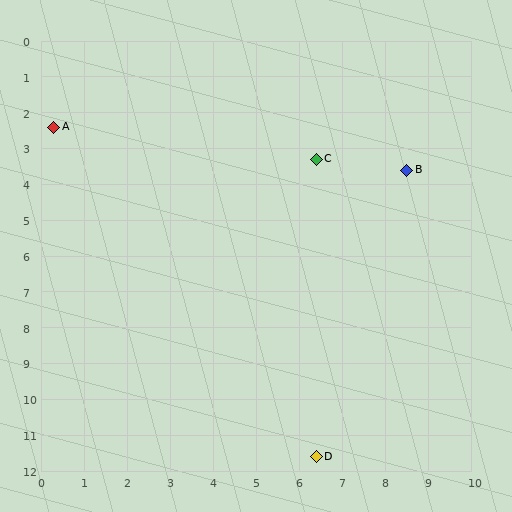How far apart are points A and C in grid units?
Points A and C are about 6.2 grid units apart.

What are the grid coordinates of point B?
Point B is at approximately (8.5, 3.6).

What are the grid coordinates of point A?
Point A is at approximately (0.3, 2.4).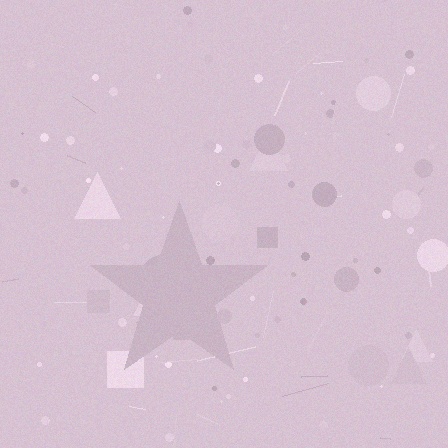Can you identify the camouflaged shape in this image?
The camouflaged shape is a star.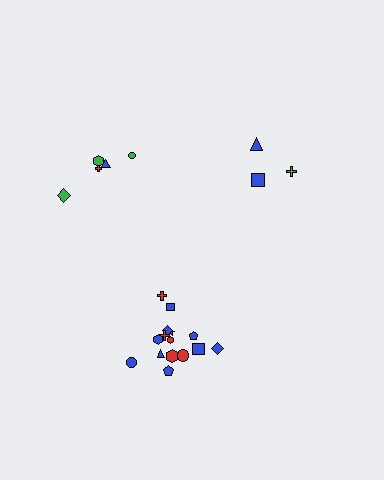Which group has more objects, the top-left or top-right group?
The top-left group.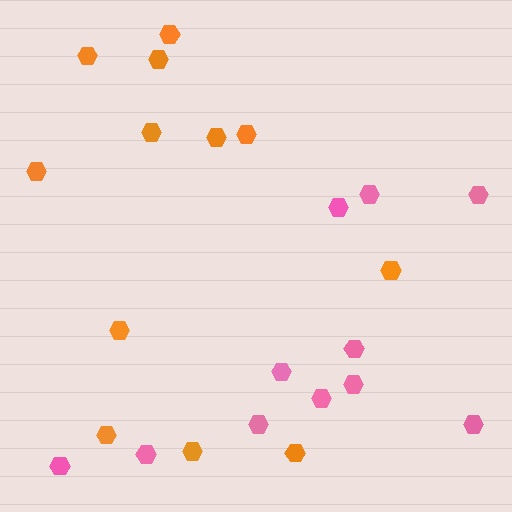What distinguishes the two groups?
There are 2 groups: one group of orange hexagons (12) and one group of pink hexagons (11).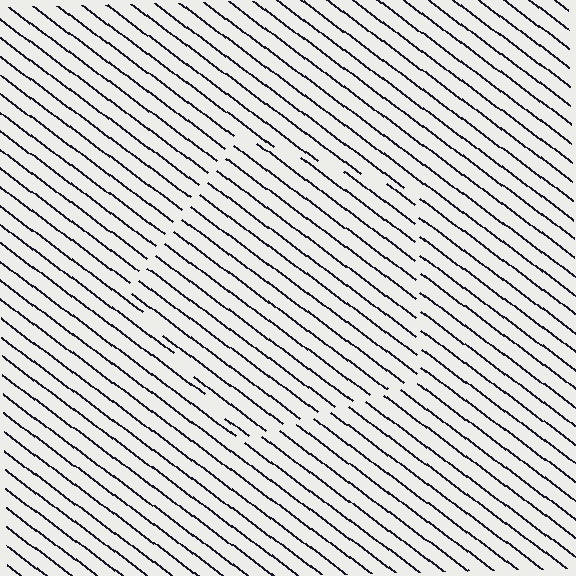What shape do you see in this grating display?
An illusory pentagon. The interior of the shape contains the same grating, shifted by half a period — the contour is defined by the phase discontinuity where line-ends from the inner and outer gratings abut.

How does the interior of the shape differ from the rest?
The interior of the shape contains the same grating, shifted by half a period — the contour is defined by the phase discontinuity where line-ends from the inner and outer gratings abut.